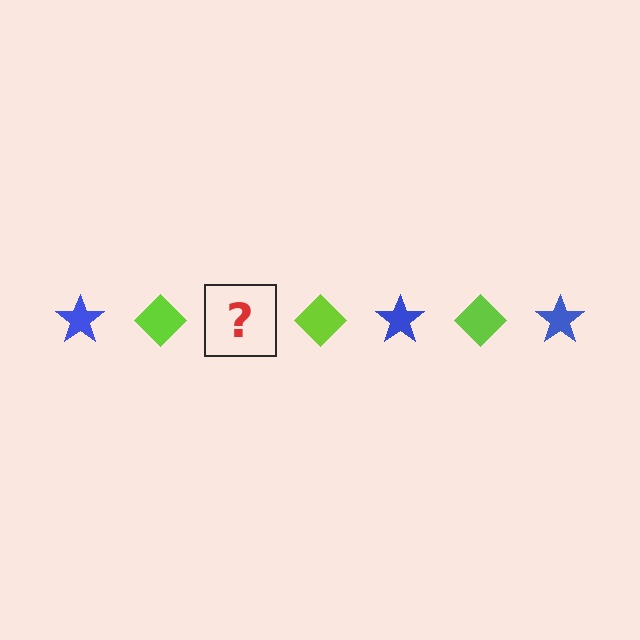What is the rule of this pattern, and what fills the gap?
The rule is that the pattern alternates between blue star and lime diamond. The gap should be filled with a blue star.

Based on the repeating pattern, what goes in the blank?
The blank should be a blue star.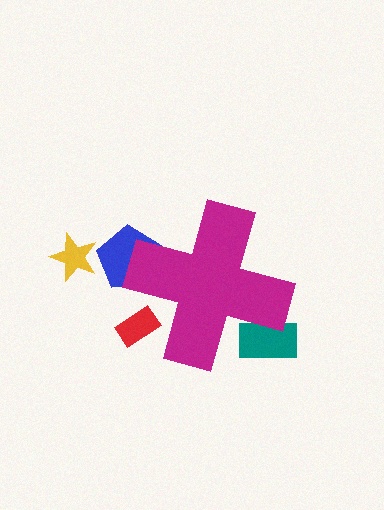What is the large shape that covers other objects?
A magenta cross.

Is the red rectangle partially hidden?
Yes, the red rectangle is partially hidden behind the magenta cross.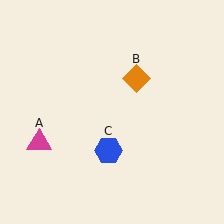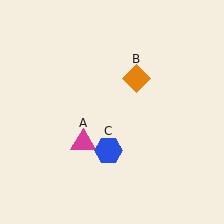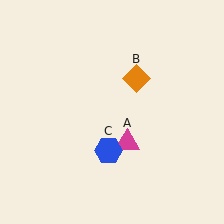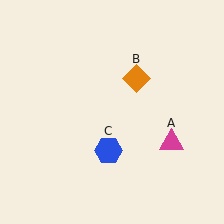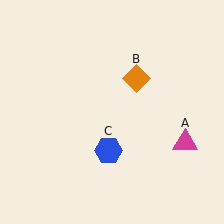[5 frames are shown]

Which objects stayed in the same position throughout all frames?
Orange diamond (object B) and blue hexagon (object C) remained stationary.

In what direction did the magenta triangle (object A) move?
The magenta triangle (object A) moved right.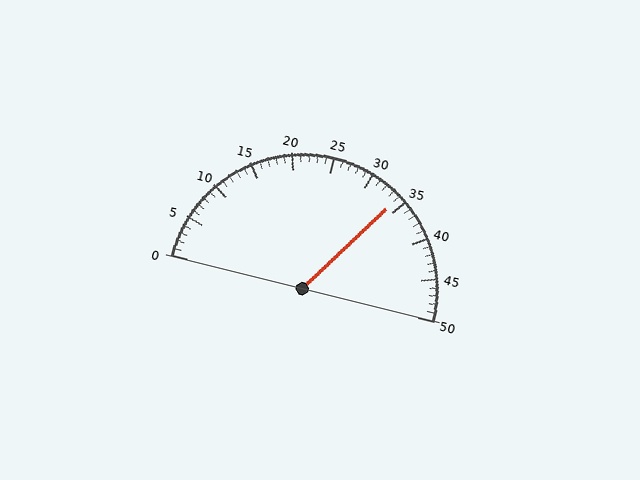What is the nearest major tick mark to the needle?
The nearest major tick mark is 35.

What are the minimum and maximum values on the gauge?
The gauge ranges from 0 to 50.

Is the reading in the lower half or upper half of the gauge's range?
The reading is in the upper half of the range (0 to 50).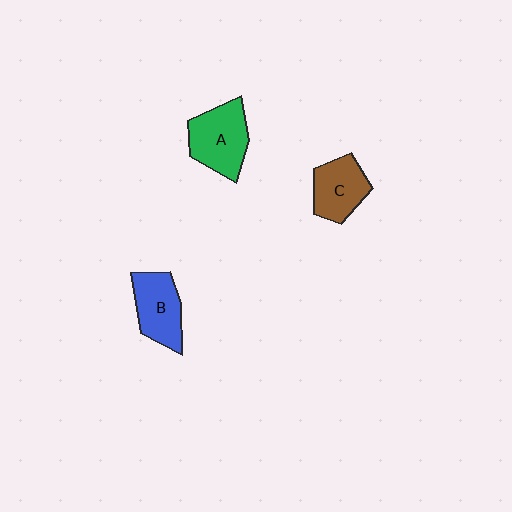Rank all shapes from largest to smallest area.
From largest to smallest: A (green), B (blue), C (brown).